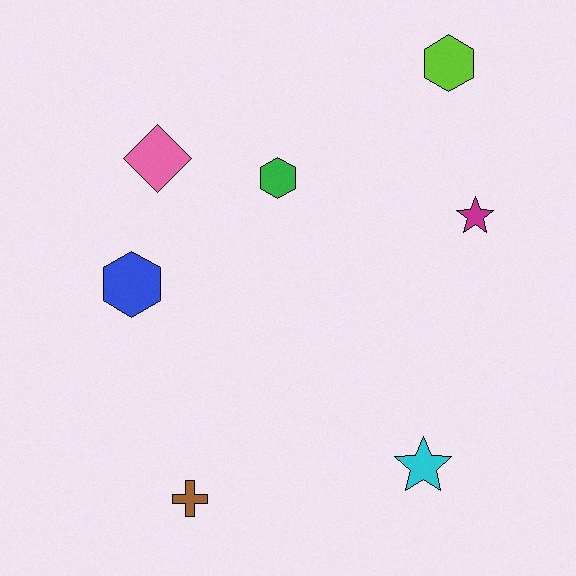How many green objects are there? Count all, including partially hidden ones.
There is 1 green object.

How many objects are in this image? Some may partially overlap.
There are 7 objects.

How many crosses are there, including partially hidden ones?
There is 1 cross.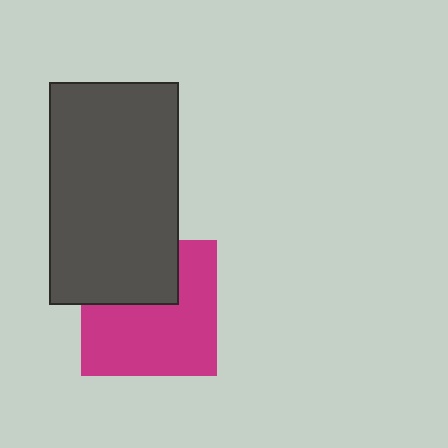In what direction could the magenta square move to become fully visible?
The magenta square could move down. That would shift it out from behind the dark gray rectangle entirely.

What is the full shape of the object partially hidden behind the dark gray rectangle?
The partially hidden object is a magenta square.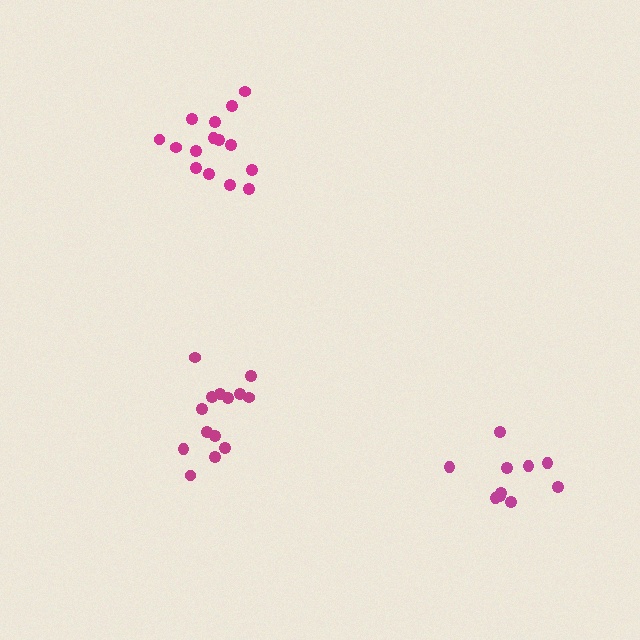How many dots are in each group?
Group 1: 10 dots, Group 2: 15 dots, Group 3: 14 dots (39 total).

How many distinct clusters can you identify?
There are 3 distinct clusters.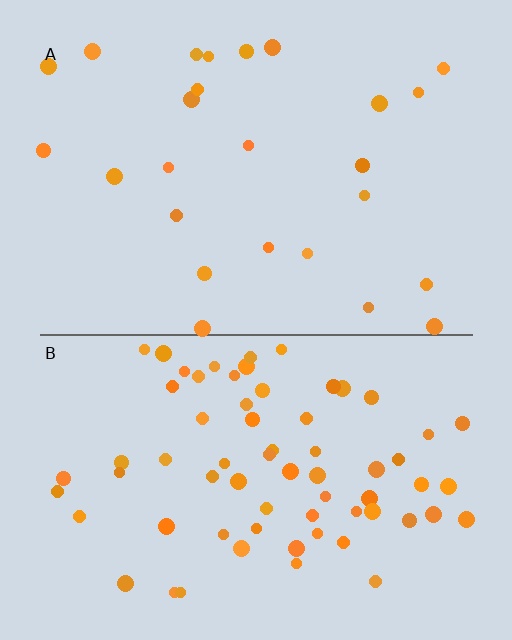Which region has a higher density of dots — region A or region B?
B (the bottom).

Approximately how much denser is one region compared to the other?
Approximately 2.6× — region B over region A.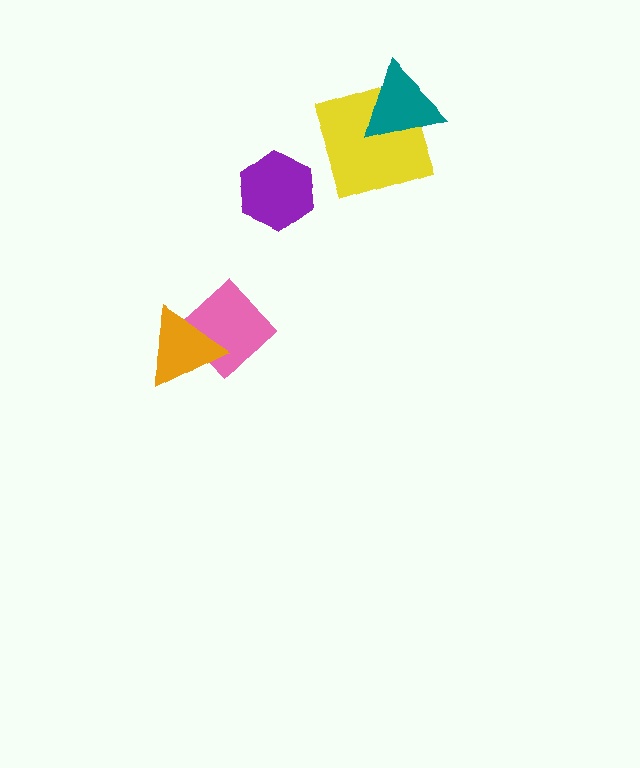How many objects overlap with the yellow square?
1 object overlaps with the yellow square.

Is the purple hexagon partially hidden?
No, no other shape covers it.